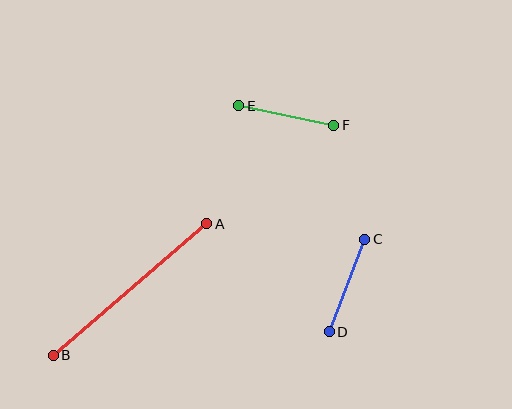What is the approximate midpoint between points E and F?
The midpoint is at approximately (286, 116) pixels.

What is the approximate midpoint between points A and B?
The midpoint is at approximately (130, 289) pixels.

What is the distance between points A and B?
The distance is approximately 202 pixels.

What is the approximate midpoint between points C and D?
The midpoint is at approximately (347, 285) pixels.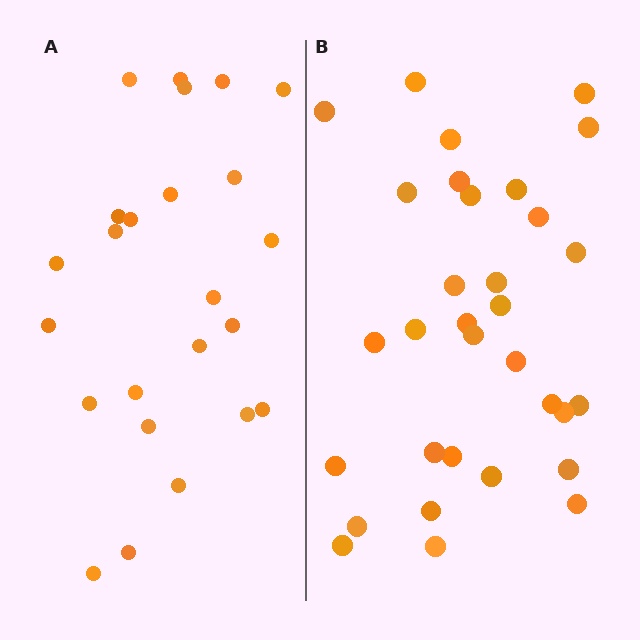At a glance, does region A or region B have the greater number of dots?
Region B (the right region) has more dots.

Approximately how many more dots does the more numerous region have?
Region B has roughly 8 or so more dots than region A.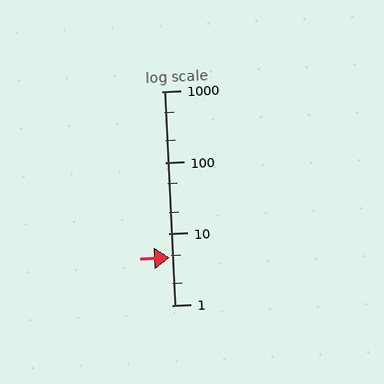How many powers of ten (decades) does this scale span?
The scale spans 3 decades, from 1 to 1000.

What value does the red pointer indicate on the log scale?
The pointer indicates approximately 4.6.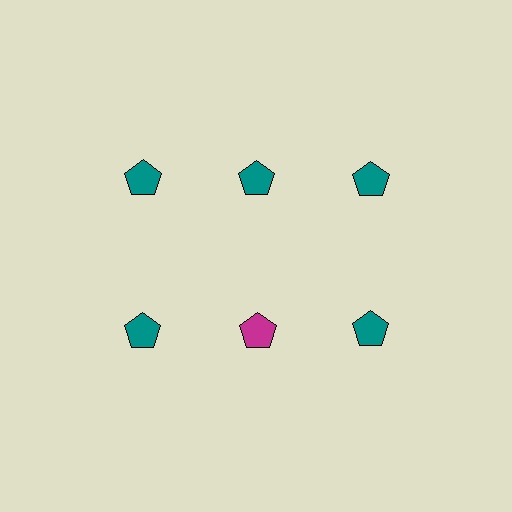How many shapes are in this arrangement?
There are 6 shapes arranged in a grid pattern.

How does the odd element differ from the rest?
It has a different color: magenta instead of teal.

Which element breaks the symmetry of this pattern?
The magenta pentagon in the second row, second from left column breaks the symmetry. All other shapes are teal pentagons.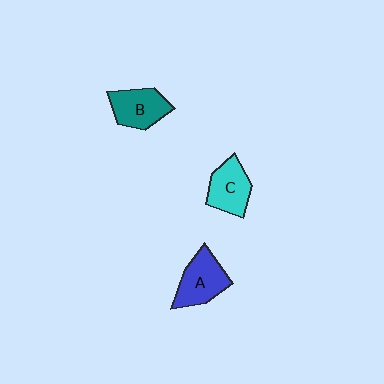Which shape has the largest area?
Shape A (blue).